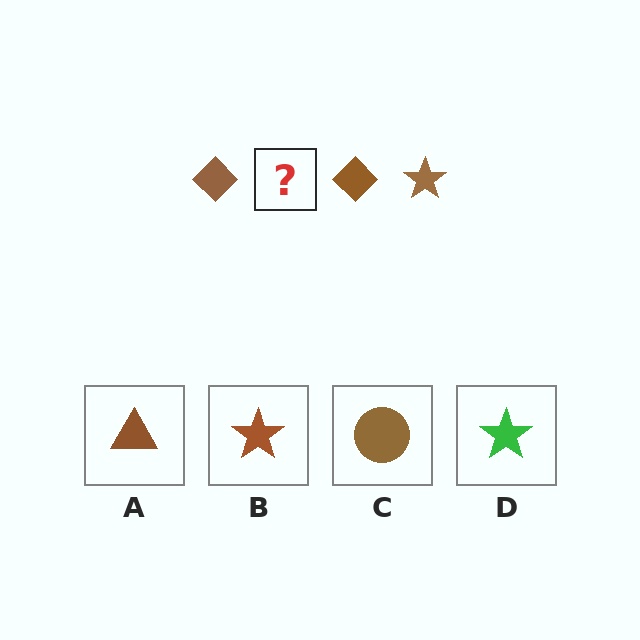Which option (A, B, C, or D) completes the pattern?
B.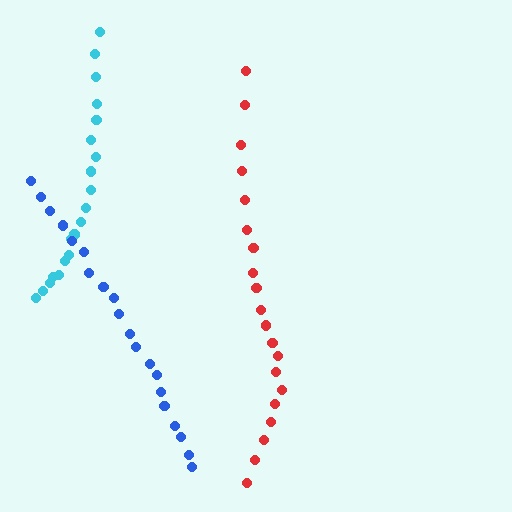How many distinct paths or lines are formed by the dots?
There are 3 distinct paths.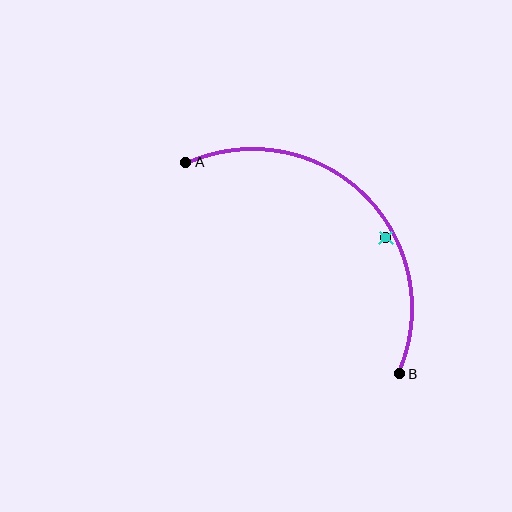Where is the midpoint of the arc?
The arc midpoint is the point on the curve farthest from the straight line joining A and B. It sits above and to the right of that line.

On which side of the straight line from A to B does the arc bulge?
The arc bulges above and to the right of the straight line connecting A and B.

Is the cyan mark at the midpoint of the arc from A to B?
No — the cyan mark does not lie on the arc at all. It sits slightly inside the curve.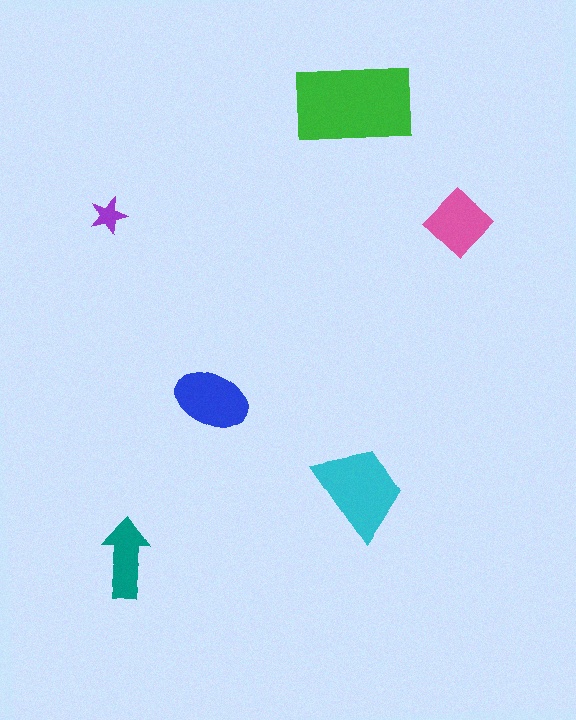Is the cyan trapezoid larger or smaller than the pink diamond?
Larger.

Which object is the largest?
The green rectangle.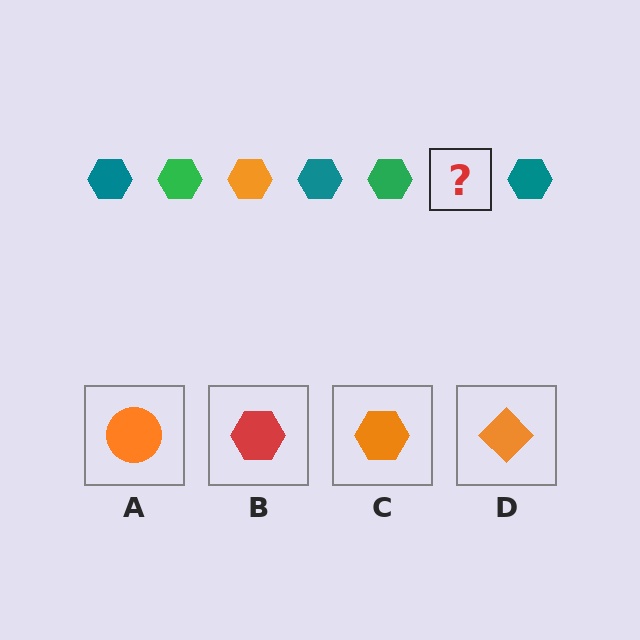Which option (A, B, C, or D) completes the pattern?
C.